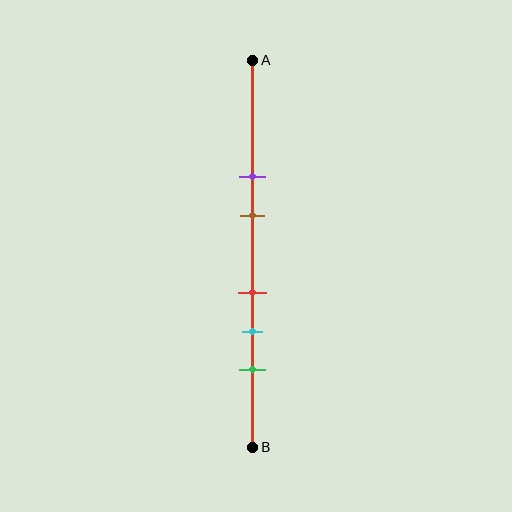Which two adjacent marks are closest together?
The red and cyan marks are the closest adjacent pair.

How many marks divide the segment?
There are 5 marks dividing the segment.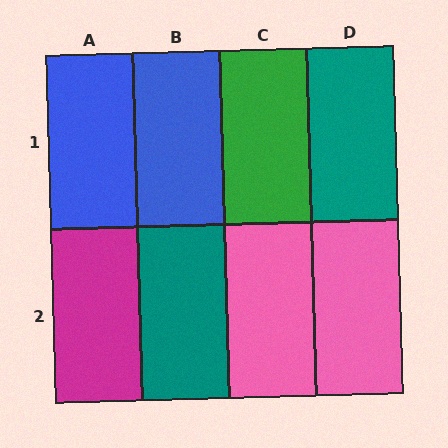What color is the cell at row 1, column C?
Green.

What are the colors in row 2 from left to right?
Magenta, teal, pink, pink.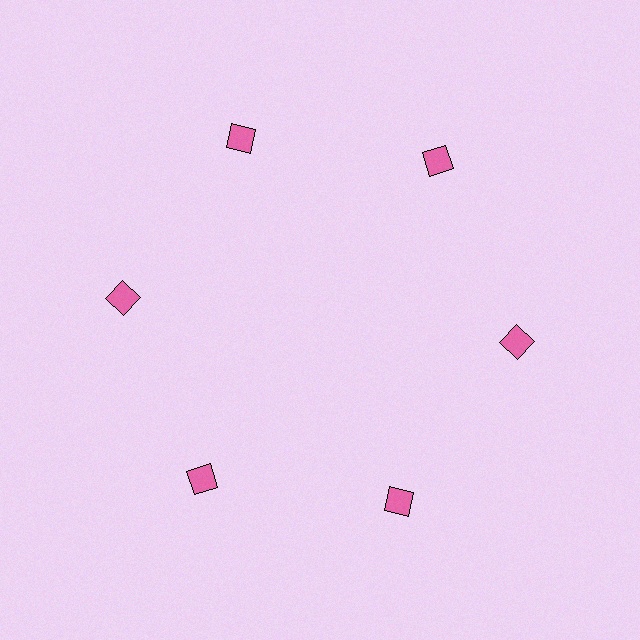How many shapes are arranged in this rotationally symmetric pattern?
There are 6 shapes, arranged in 6 groups of 1.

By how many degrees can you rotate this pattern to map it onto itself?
The pattern maps onto itself every 60 degrees of rotation.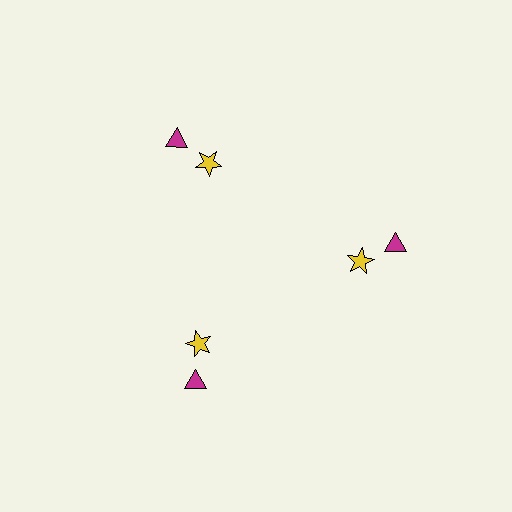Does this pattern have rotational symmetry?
Yes, this pattern has 3-fold rotational symmetry. It looks the same after rotating 120 degrees around the center.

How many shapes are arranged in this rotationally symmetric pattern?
There are 6 shapes, arranged in 3 groups of 2.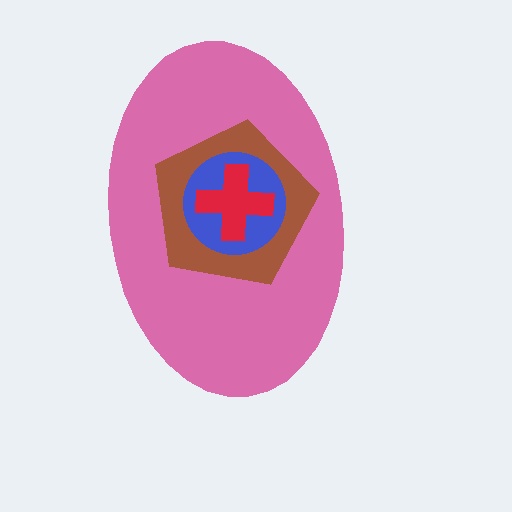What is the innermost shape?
The red cross.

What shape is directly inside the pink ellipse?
The brown pentagon.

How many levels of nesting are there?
4.